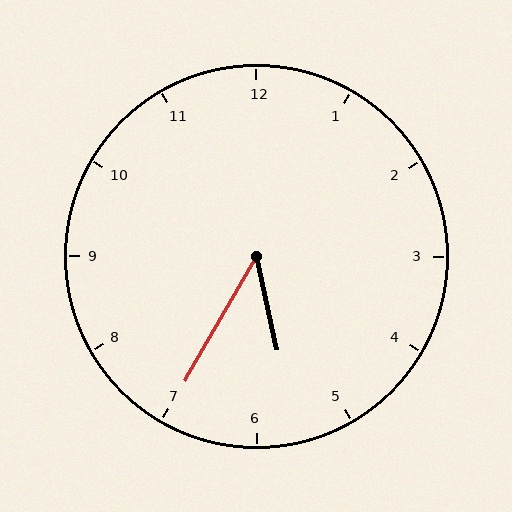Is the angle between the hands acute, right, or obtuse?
It is acute.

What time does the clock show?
5:35.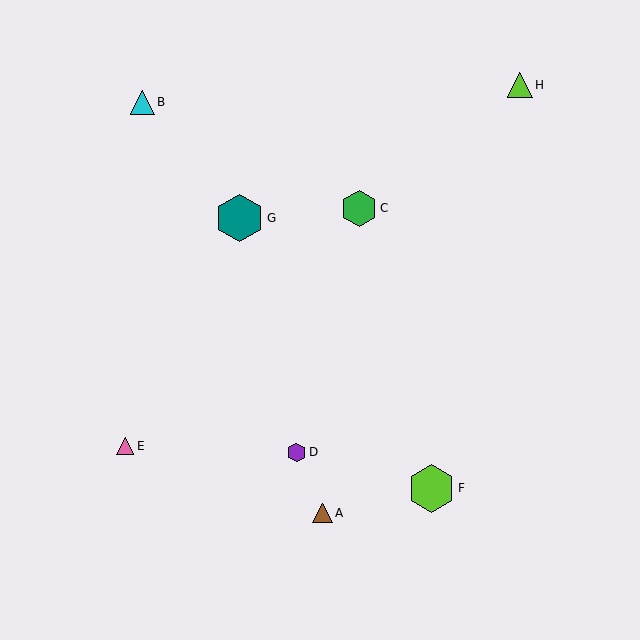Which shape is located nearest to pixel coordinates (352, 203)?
The green hexagon (labeled C) at (359, 208) is nearest to that location.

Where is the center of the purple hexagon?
The center of the purple hexagon is at (296, 452).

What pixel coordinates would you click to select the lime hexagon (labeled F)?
Click at (431, 489) to select the lime hexagon F.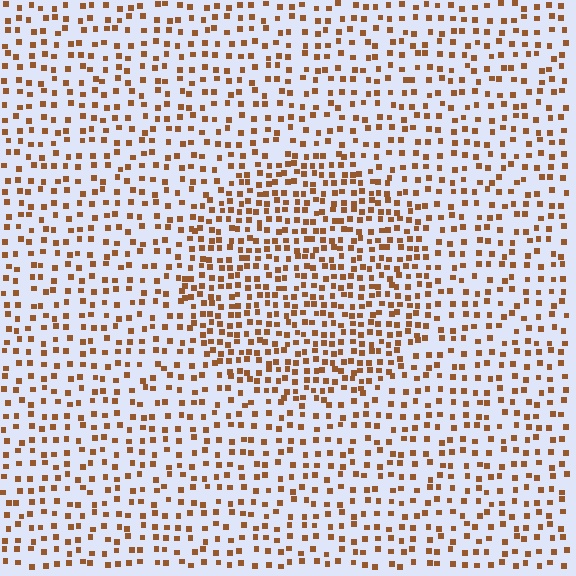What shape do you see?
I see a circle.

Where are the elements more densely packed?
The elements are more densely packed inside the circle boundary.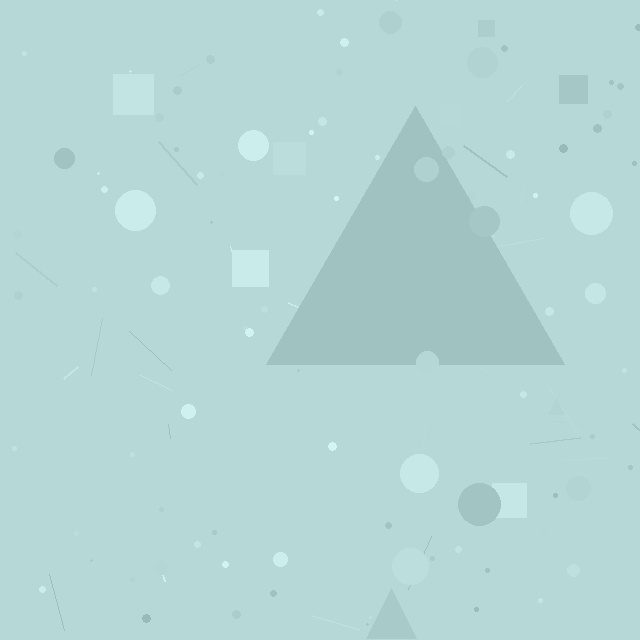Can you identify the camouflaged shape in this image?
The camouflaged shape is a triangle.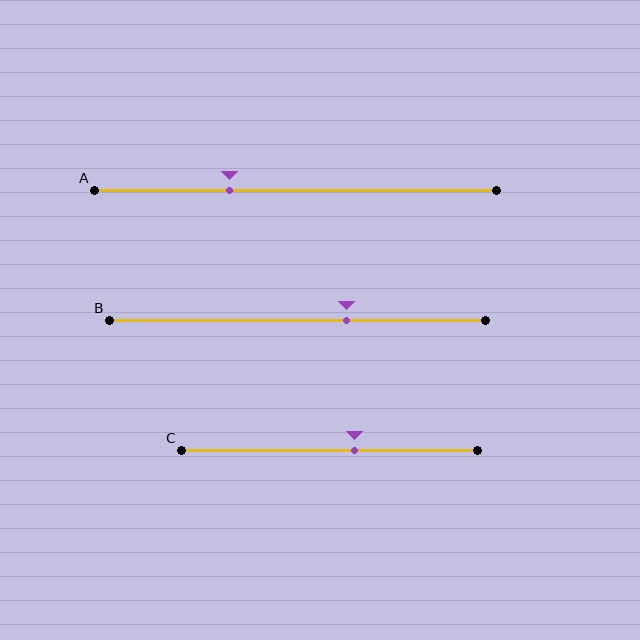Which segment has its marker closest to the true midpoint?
Segment C has its marker closest to the true midpoint.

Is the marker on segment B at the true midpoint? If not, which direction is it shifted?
No, the marker on segment B is shifted to the right by about 13% of the segment length.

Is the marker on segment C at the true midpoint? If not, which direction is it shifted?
No, the marker on segment C is shifted to the right by about 8% of the segment length.